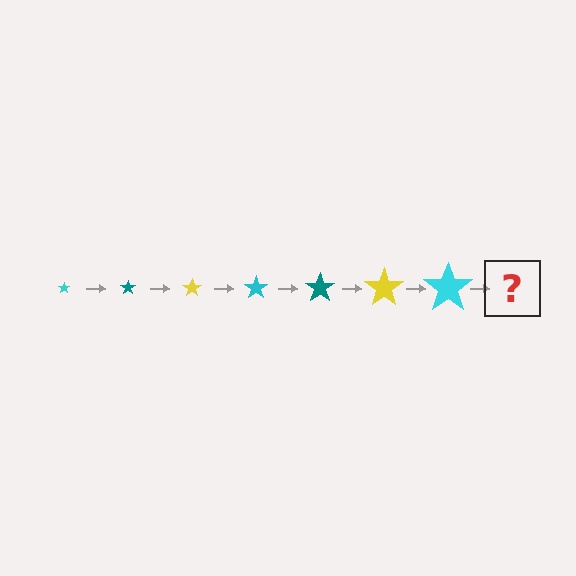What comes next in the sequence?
The next element should be a teal star, larger than the previous one.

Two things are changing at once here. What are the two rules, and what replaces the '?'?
The two rules are that the star grows larger each step and the color cycles through cyan, teal, and yellow. The '?' should be a teal star, larger than the previous one.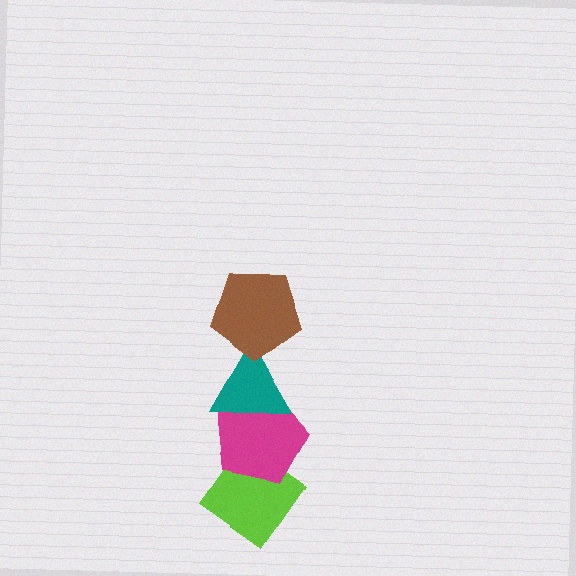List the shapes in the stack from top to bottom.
From top to bottom: the brown pentagon, the teal triangle, the magenta pentagon, the lime diamond.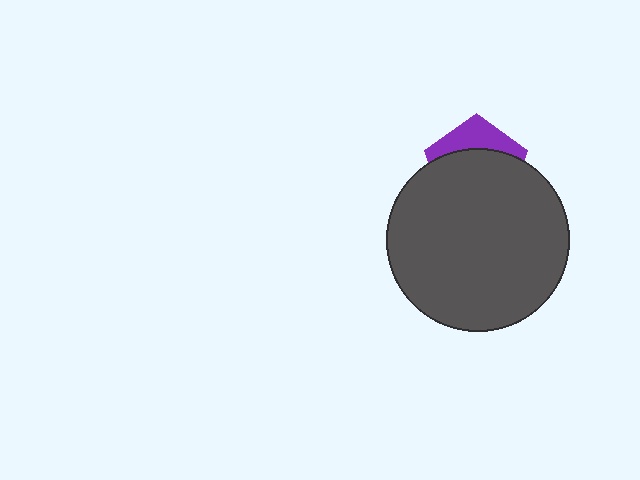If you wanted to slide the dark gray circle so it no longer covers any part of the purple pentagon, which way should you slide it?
Slide it down — that is the most direct way to separate the two shapes.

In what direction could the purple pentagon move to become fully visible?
The purple pentagon could move up. That would shift it out from behind the dark gray circle entirely.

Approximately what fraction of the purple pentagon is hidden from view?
Roughly 69% of the purple pentagon is hidden behind the dark gray circle.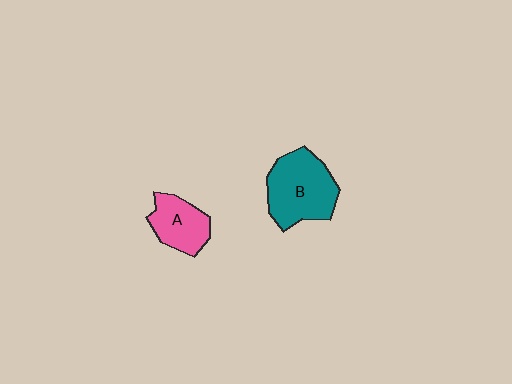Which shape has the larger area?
Shape B (teal).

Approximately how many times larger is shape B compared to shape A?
Approximately 1.6 times.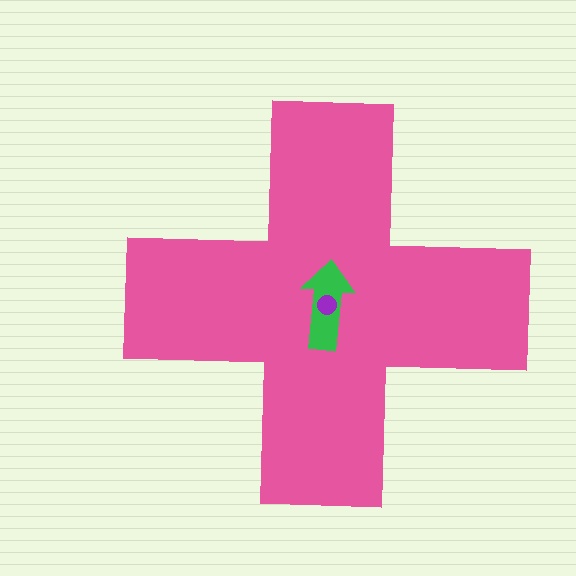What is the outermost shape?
The pink cross.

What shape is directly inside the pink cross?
The green arrow.